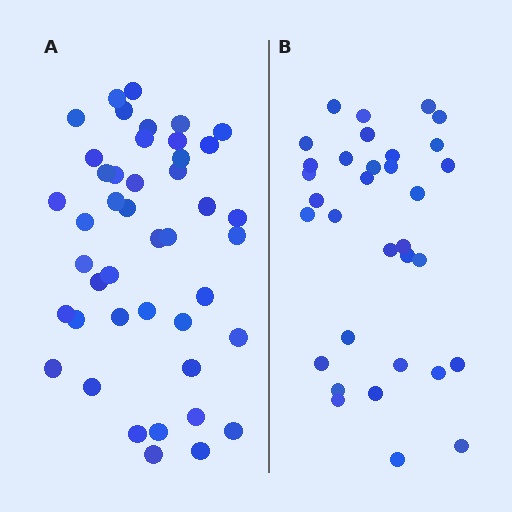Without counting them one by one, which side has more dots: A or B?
Region A (the left region) has more dots.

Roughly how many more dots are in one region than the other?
Region A has roughly 12 or so more dots than region B.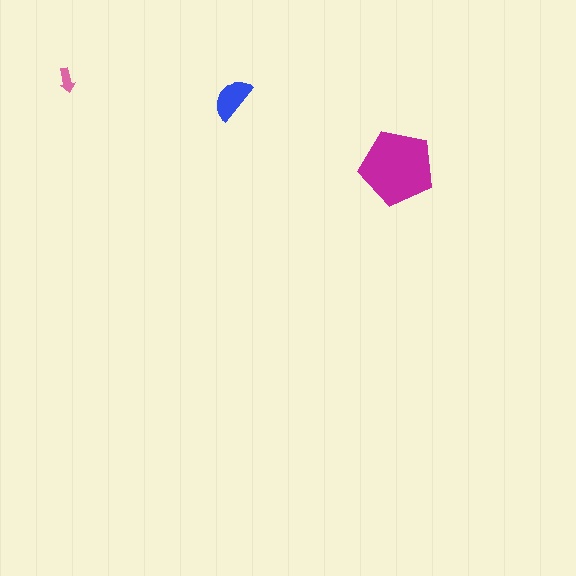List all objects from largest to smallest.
The magenta pentagon, the blue semicircle, the pink arrow.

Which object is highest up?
The pink arrow is topmost.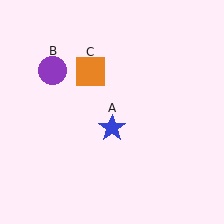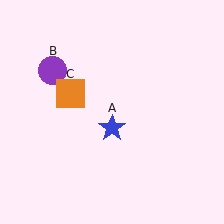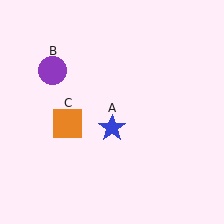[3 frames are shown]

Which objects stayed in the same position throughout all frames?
Blue star (object A) and purple circle (object B) remained stationary.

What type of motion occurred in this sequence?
The orange square (object C) rotated counterclockwise around the center of the scene.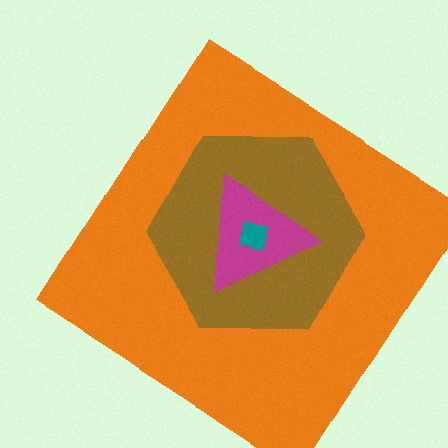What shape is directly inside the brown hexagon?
The magenta triangle.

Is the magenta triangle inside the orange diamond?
Yes.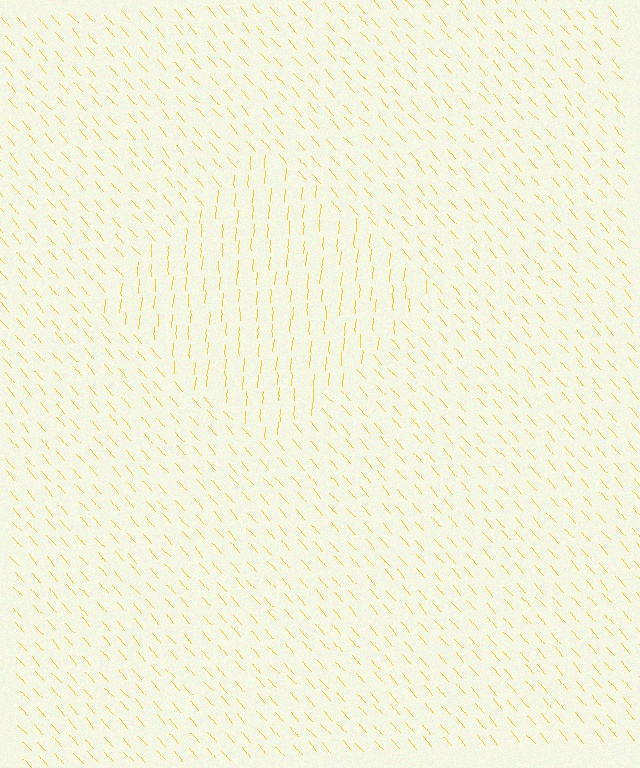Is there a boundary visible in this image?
Yes, there is a texture boundary formed by a change in line orientation.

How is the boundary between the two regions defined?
The boundary is defined purely by a change in line orientation (approximately 45 degrees difference). All lines are the same color and thickness.